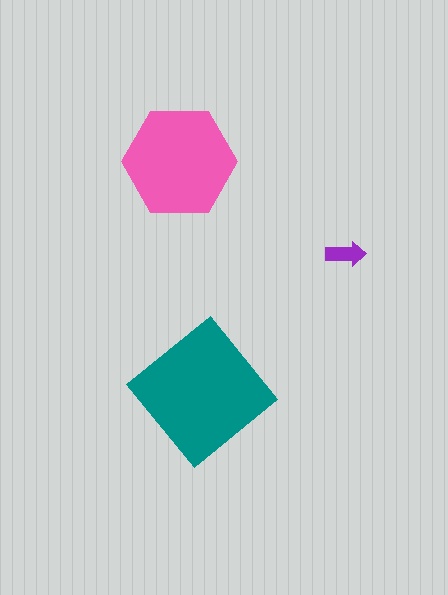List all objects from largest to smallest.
The teal diamond, the pink hexagon, the purple arrow.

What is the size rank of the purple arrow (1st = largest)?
3rd.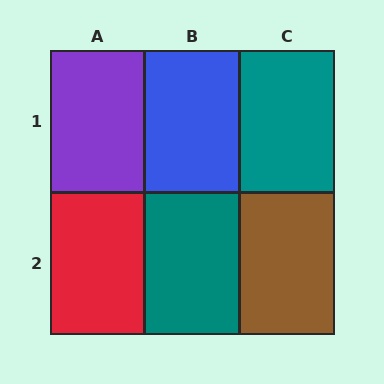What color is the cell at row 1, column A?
Purple.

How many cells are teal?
2 cells are teal.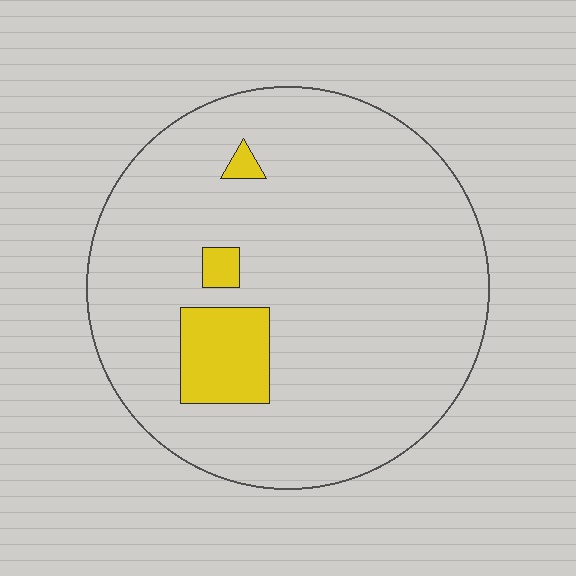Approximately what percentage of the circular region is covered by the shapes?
Approximately 10%.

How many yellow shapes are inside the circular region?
3.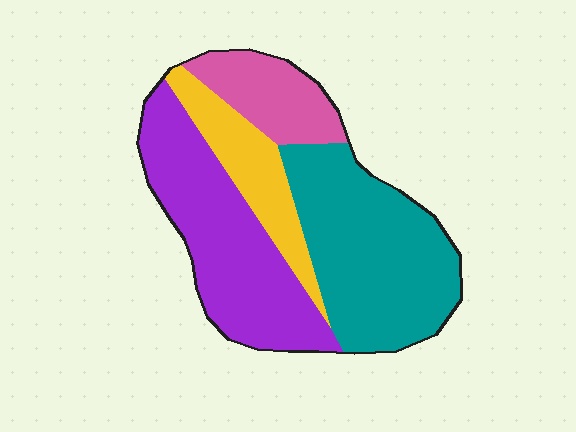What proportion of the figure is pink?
Pink covers about 15% of the figure.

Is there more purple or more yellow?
Purple.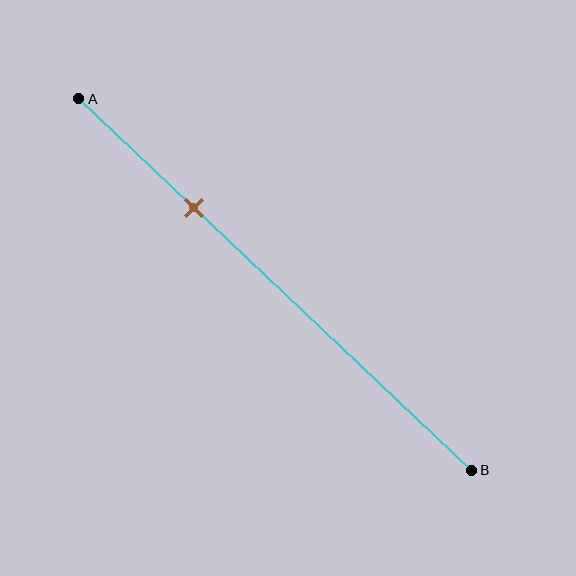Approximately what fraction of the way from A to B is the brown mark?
The brown mark is approximately 30% of the way from A to B.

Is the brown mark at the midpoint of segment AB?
No, the mark is at about 30% from A, not at the 50% midpoint.